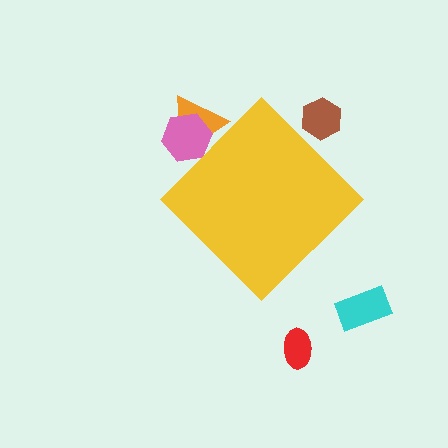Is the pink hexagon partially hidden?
Yes, the pink hexagon is partially hidden behind the yellow diamond.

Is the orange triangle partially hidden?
Yes, the orange triangle is partially hidden behind the yellow diamond.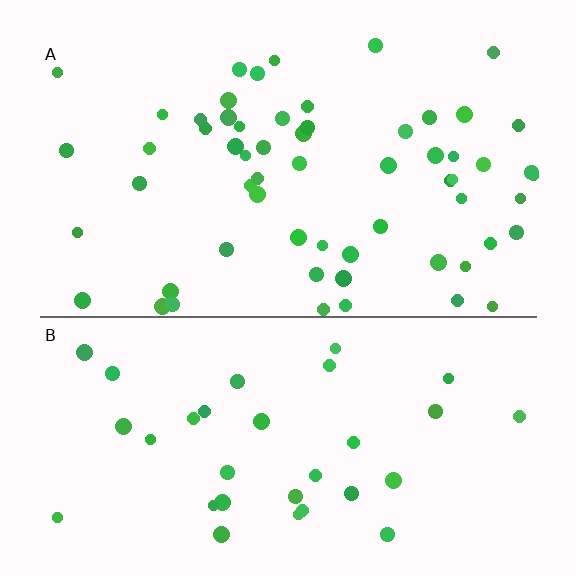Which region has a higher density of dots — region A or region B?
A (the top).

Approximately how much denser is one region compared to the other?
Approximately 1.8× — region A over region B.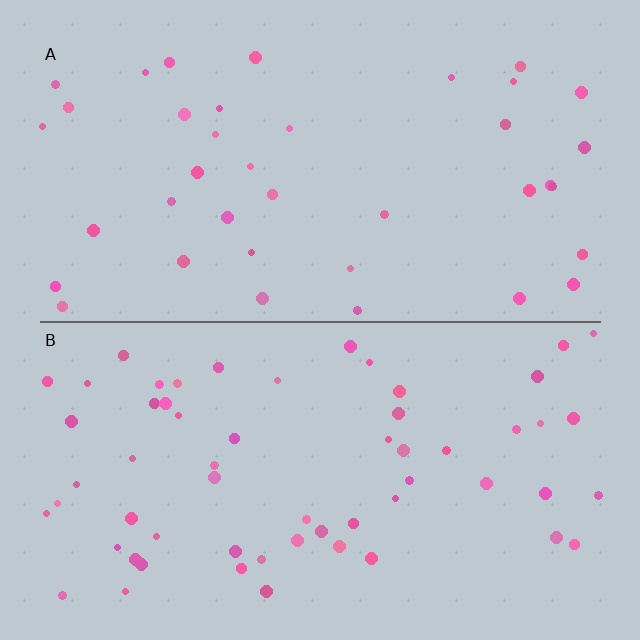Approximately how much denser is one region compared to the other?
Approximately 1.5× — region B over region A.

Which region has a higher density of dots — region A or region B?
B (the bottom).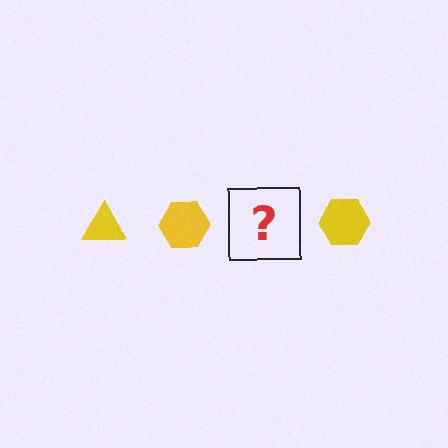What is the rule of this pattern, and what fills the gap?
The rule is that the pattern cycles through triangle, hexagon shapes in yellow. The gap should be filled with a yellow triangle.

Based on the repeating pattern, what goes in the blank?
The blank should be a yellow triangle.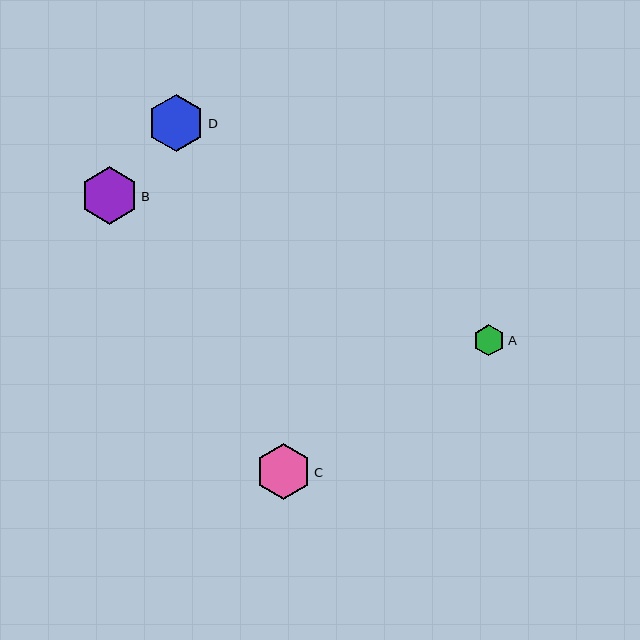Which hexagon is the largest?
Hexagon B is the largest with a size of approximately 57 pixels.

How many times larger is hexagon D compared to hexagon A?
Hexagon D is approximately 1.8 times the size of hexagon A.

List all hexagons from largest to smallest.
From largest to smallest: B, D, C, A.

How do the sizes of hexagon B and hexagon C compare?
Hexagon B and hexagon C are approximately the same size.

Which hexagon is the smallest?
Hexagon A is the smallest with a size of approximately 31 pixels.